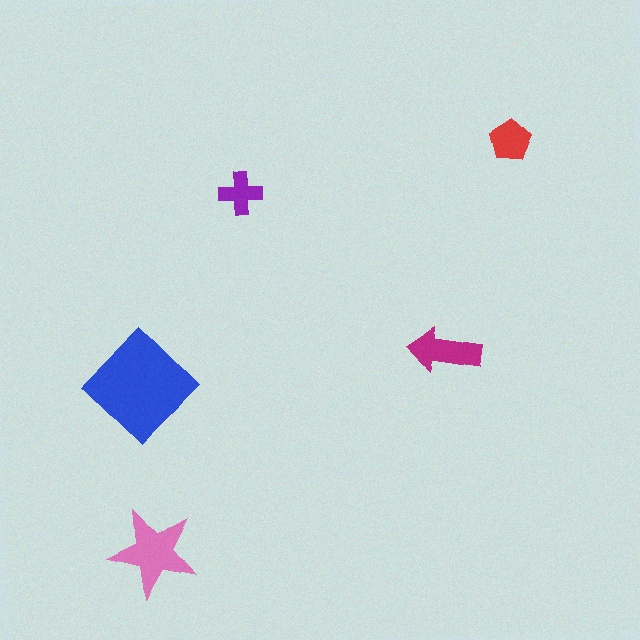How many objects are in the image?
There are 5 objects in the image.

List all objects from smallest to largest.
The purple cross, the red pentagon, the magenta arrow, the pink star, the blue diamond.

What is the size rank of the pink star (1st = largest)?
2nd.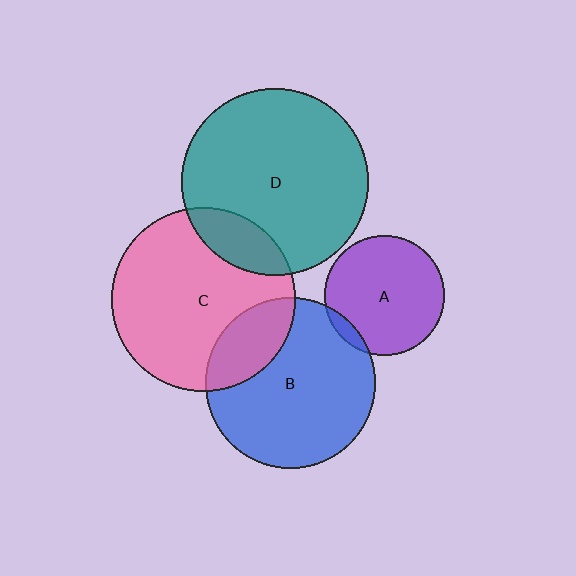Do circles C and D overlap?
Yes.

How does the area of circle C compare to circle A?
Approximately 2.3 times.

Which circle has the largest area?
Circle D (teal).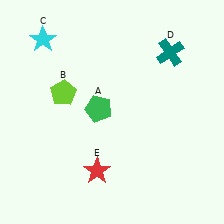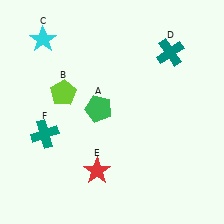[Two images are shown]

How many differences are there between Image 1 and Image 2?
There is 1 difference between the two images.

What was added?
A teal cross (F) was added in Image 2.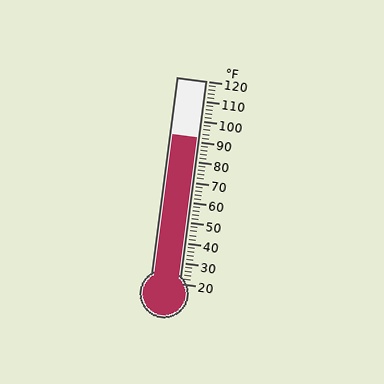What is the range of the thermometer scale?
The thermometer scale ranges from 20°F to 120°F.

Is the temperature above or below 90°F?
The temperature is above 90°F.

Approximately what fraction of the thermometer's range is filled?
The thermometer is filled to approximately 70% of its range.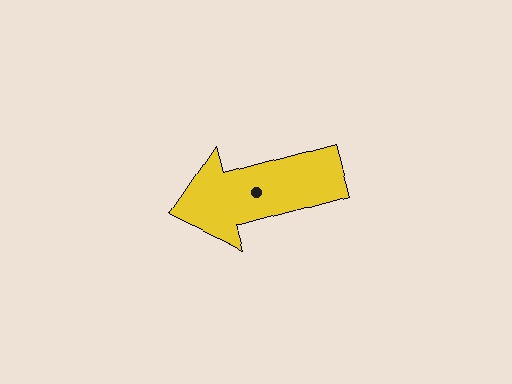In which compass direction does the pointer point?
West.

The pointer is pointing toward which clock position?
Roughly 8 o'clock.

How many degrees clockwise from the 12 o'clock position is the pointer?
Approximately 255 degrees.